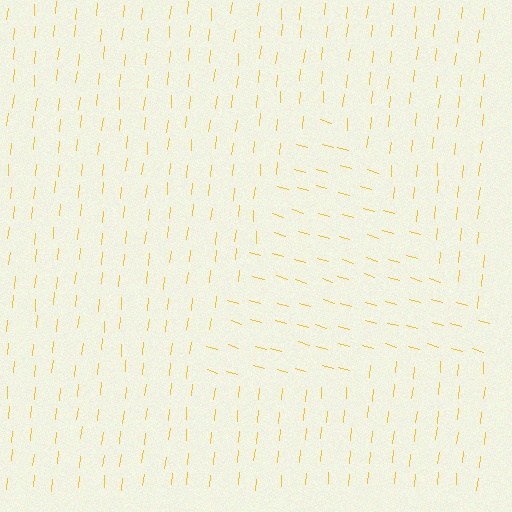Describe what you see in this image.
The image is filled with small yellow line segments. A triangle region in the image has lines oriented differently from the surrounding lines, creating a visible texture boundary.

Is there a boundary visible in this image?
Yes, there is a texture boundary formed by a change in line orientation.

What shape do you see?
I see a triangle.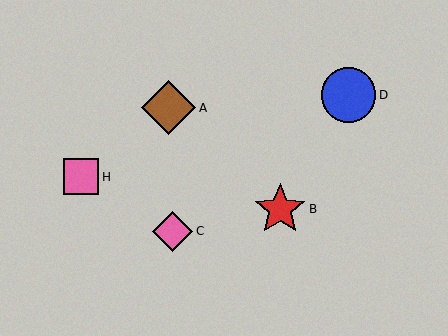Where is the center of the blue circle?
The center of the blue circle is at (348, 95).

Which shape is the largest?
The blue circle (labeled D) is the largest.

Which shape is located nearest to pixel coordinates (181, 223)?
The pink diamond (labeled C) at (173, 231) is nearest to that location.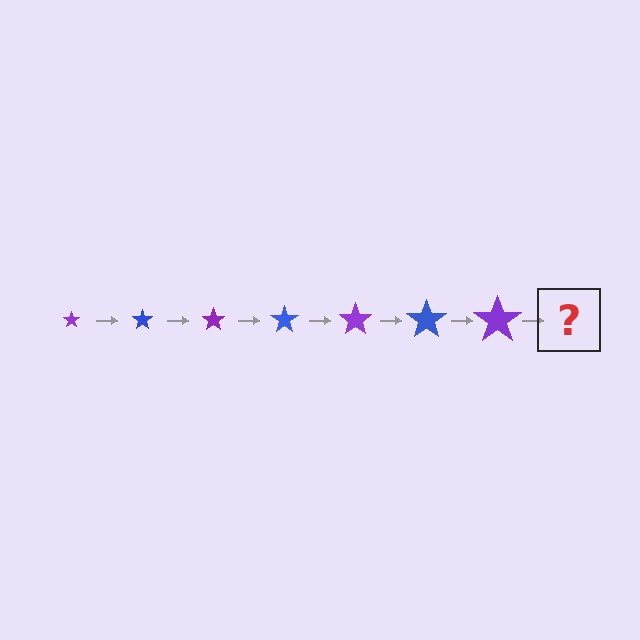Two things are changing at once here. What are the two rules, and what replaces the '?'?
The two rules are that the star grows larger each step and the color cycles through purple and blue. The '?' should be a blue star, larger than the previous one.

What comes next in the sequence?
The next element should be a blue star, larger than the previous one.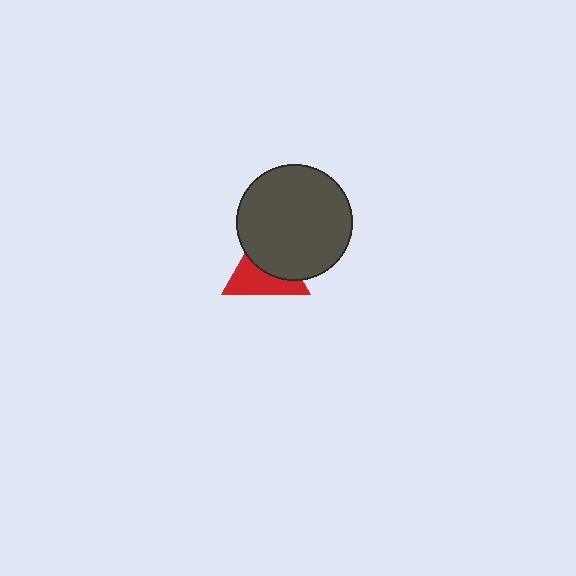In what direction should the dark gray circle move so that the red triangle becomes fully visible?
The dark gray circle should move toward the upper-right. That is the shortest direction to clear the overlap and leave the red triangle fully visible.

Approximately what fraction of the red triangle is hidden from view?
Roughly 49% of the red triangle is hidden behind the dark gray circle.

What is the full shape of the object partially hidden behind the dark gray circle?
The partially hidden object is a red triangle.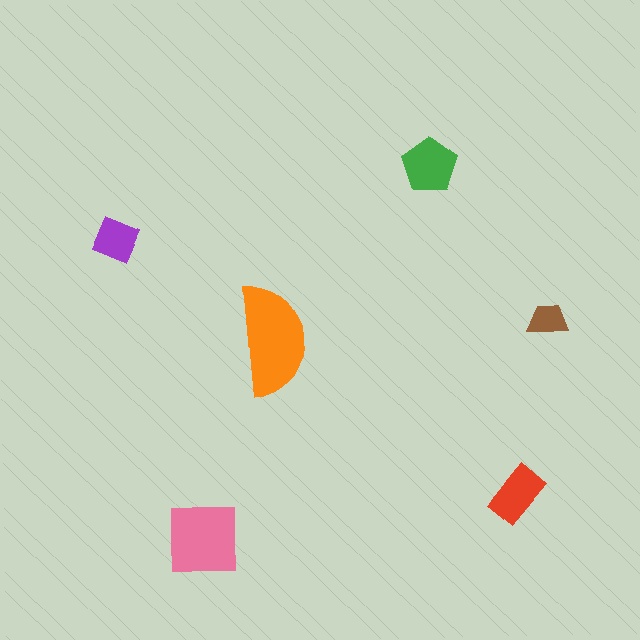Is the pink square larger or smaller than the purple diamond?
Larger.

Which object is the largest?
The orange semicircle.